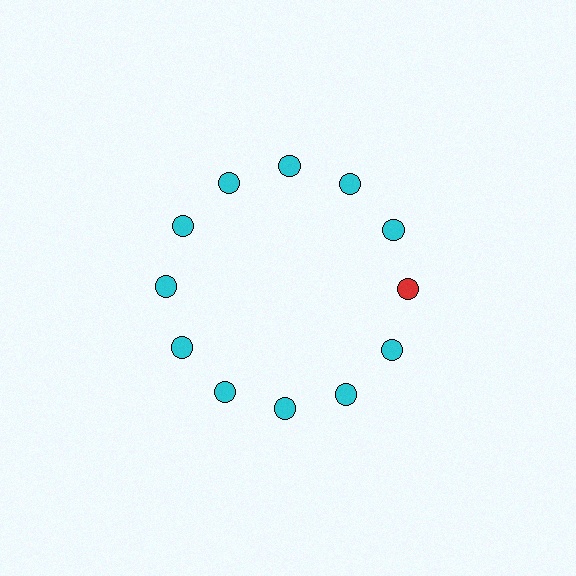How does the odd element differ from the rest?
It has a different color: red instead of cyan.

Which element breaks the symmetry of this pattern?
The red circle at roughly the 3 o'clock position breaks the symmetry. All other shapes are cyan circles.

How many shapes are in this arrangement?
There are 12 shapes arranged in a ring pattern.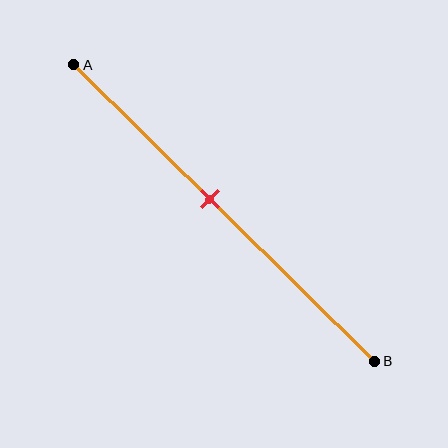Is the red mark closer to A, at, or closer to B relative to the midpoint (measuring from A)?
The red mark is closer to point A than the midpoint of segment AB.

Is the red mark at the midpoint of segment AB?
No, the mark is at about 45% from A, not at the 50% midpoint.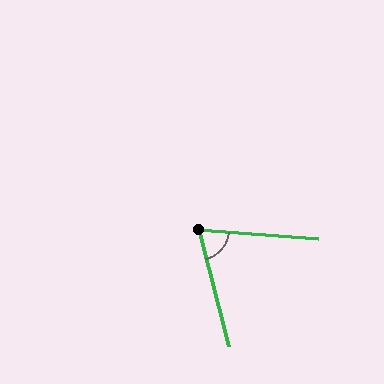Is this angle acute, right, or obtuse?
It is acute.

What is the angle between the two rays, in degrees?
Approximately 71 degrees.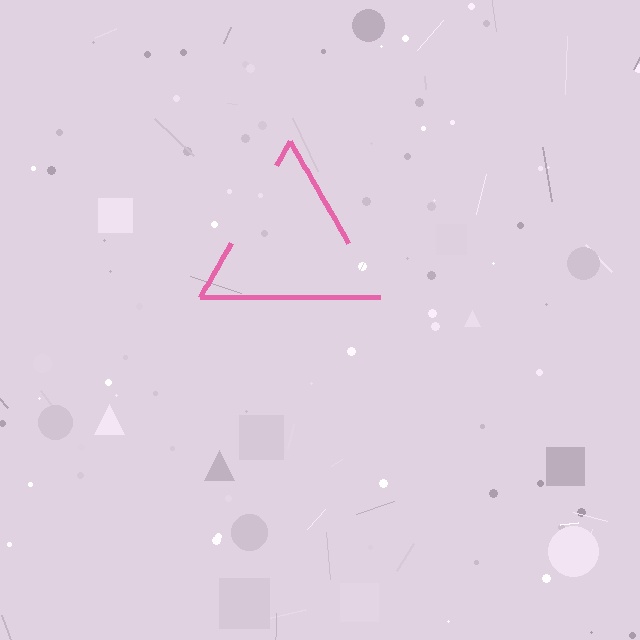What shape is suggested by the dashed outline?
The dashed outline suggests a triangle.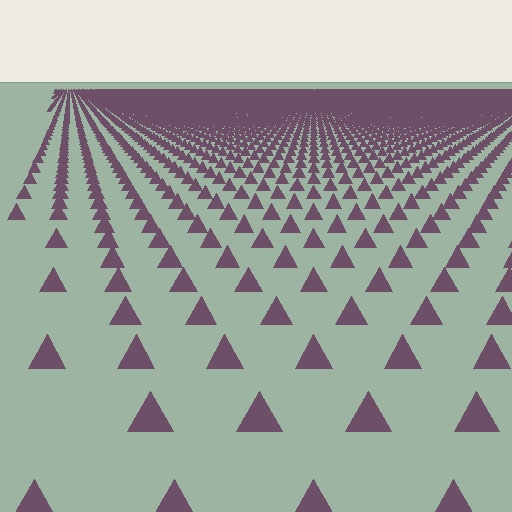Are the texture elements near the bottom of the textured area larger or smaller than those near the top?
Larger. Near the bottom, elements are closer to the viewer and appear at a bigger on-screen size.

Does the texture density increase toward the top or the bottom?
Density increases toward the top.